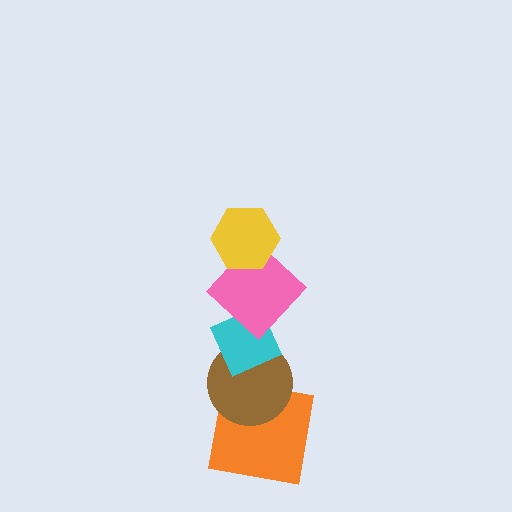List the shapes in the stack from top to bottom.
From top to bottom: the yellow hexagon, the pink diamond, the cyan diamond, the brown circle, the orange square.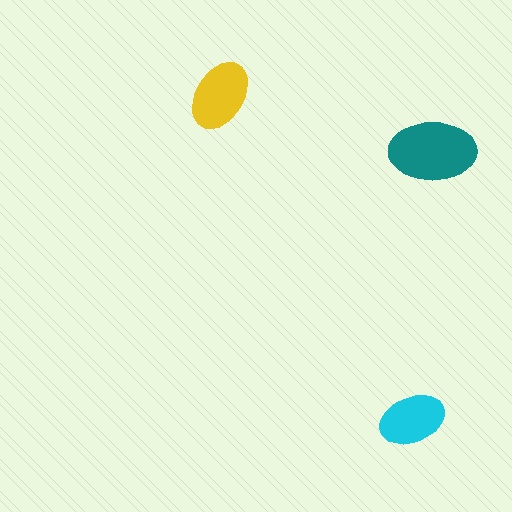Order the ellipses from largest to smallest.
the teal one, the yellow one, the cyan one.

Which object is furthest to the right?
The teal ellipse is rightmost.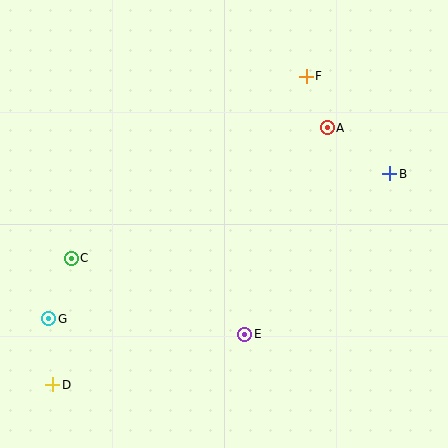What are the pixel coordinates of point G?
Point G is at (49, 319).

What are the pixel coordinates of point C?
Point C is at (71, 258).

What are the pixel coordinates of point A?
Point A is at (327, 128).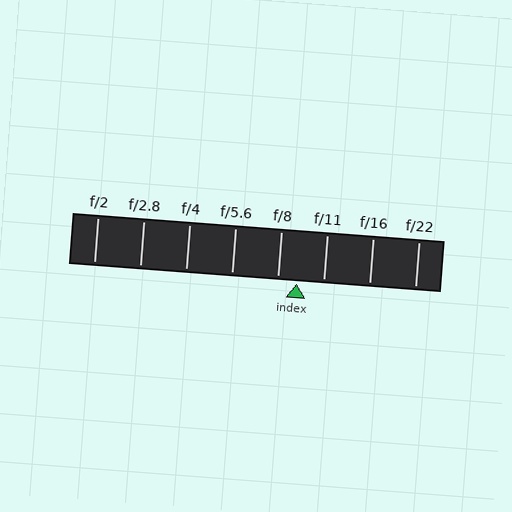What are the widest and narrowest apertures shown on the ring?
The widest aperture shown is f/2 and the narrowest is f/22.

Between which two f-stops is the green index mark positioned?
The index mark is between f/8 and f/11.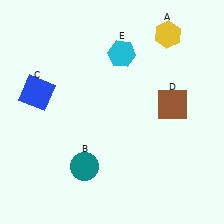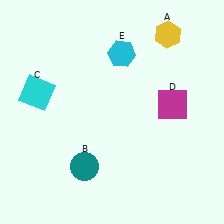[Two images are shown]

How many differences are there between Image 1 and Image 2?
There are 2 differences between the two images.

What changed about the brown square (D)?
In Image 1, D is brown. In Image 2, it changed to magenta.